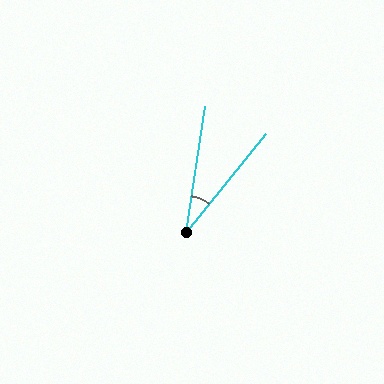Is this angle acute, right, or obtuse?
It is acute.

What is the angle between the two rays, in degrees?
Approximately 30 degrees.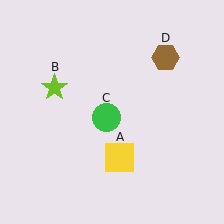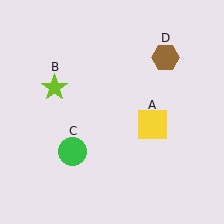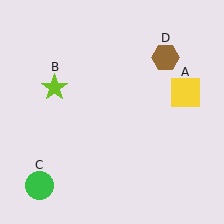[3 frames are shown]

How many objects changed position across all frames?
2 objects changed position: yellow square (object A), green circle (object C).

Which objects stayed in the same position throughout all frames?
Lime star (object B) and brown hexagon (object D) remained stationary.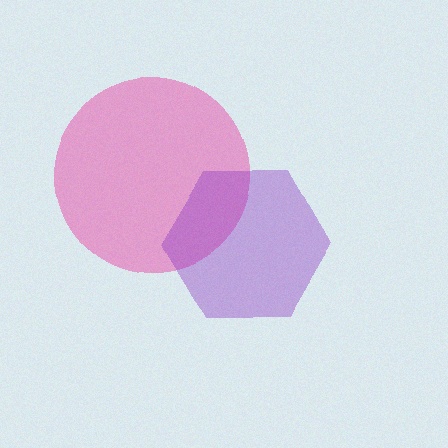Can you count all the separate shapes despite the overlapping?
Yes, there are 2 separate shapes.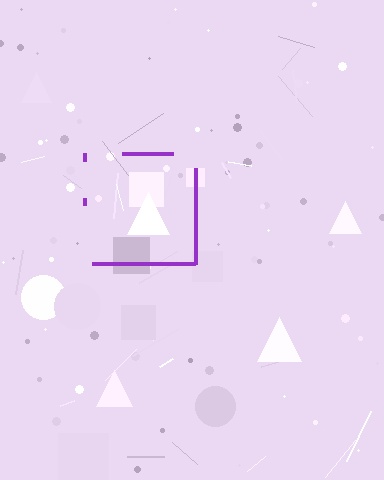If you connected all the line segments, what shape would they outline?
They would outline a square.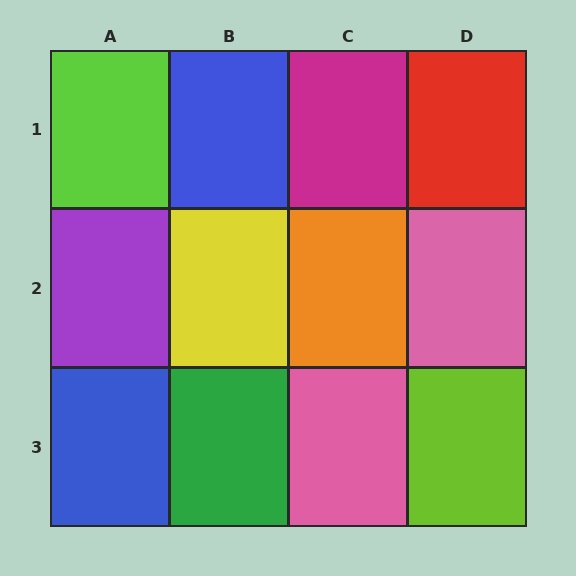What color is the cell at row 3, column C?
Pink.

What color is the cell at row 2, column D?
Pink.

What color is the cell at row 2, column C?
Orange.